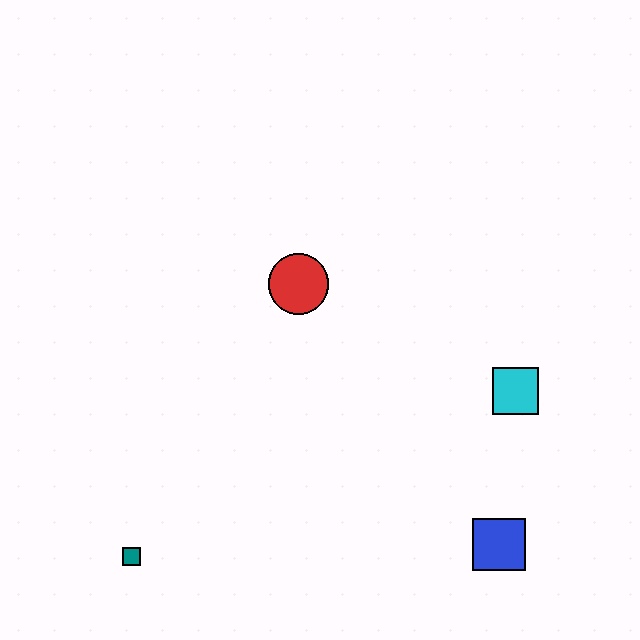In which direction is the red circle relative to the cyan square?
The red circle is to the left of the cyan square.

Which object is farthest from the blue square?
The teal square is farthest from the blue square.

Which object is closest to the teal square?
The red circle is closest to the teal square.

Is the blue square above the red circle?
No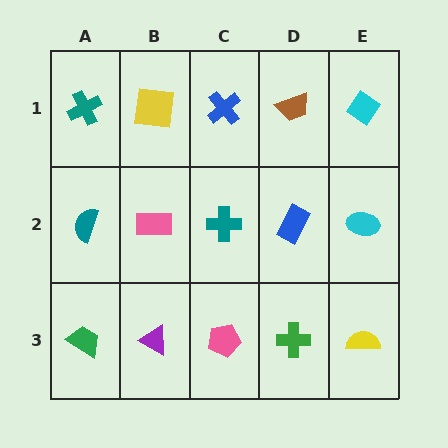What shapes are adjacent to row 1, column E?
A cyan ellipse (row 2, column E), a brown trapezoid (row 1, column D).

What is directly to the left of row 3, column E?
A green cross.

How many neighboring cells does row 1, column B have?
3.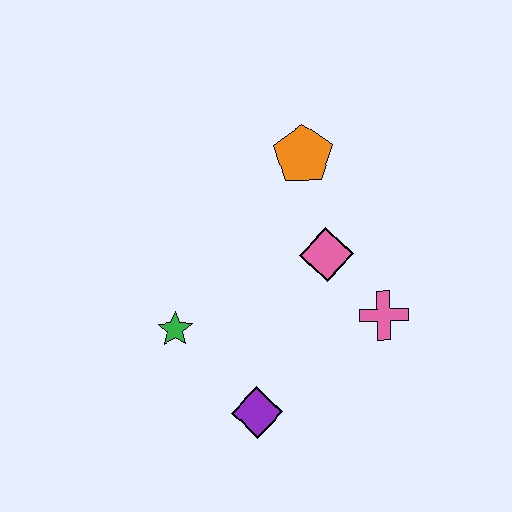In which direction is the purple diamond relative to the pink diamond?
The purple diamond is below the pink diamond.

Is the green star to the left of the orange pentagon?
Yes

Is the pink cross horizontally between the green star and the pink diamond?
No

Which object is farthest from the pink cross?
The green star is farthest from the pink cross.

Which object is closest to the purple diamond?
The green star is closest to the purple diamond.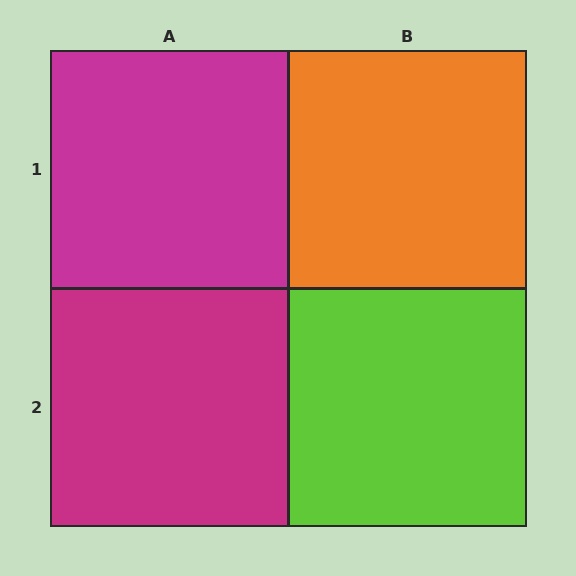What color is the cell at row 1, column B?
Orange.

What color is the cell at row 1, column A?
Magenta.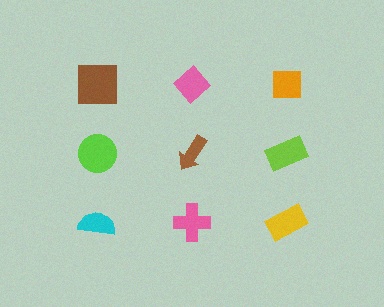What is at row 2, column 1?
A lime circle.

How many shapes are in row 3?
3 shapes.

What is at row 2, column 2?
A brown arrow.